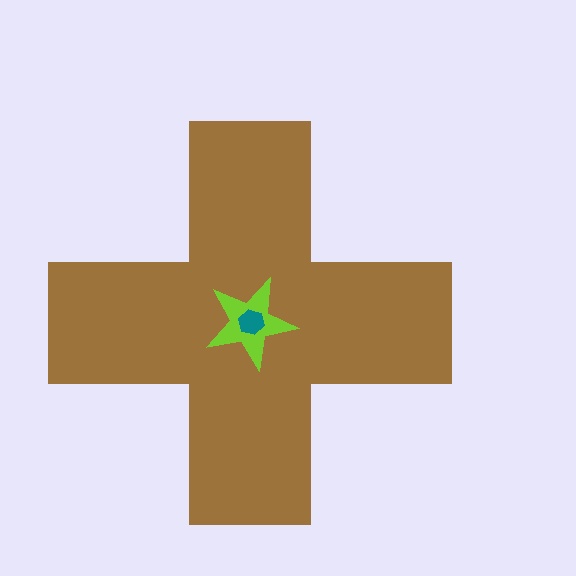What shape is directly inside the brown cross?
The lime star.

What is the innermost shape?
The teal hexagon.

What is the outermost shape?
The brown cross.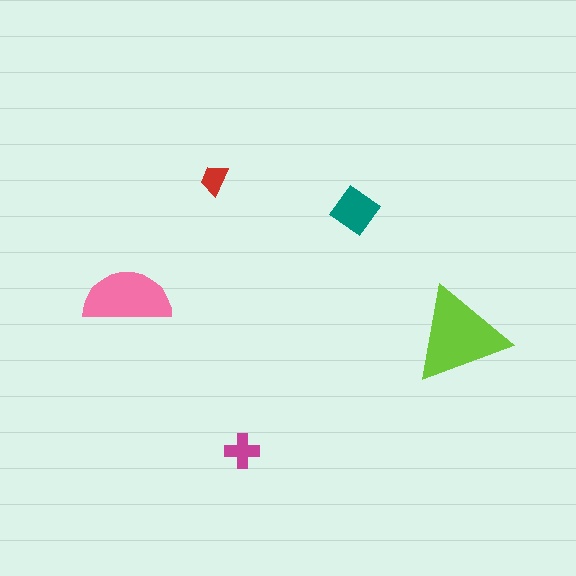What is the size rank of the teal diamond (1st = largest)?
3rd.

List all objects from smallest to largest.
The red trapezoid, the magenta cross, the teal diamond, the pink semicircle, the lime triangle.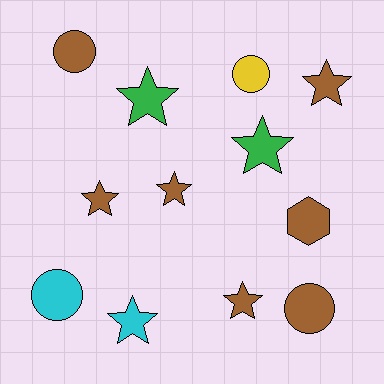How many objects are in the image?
There are 12 objects.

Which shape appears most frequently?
Star, with 7 objects.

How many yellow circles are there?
There is 1 yellow circle.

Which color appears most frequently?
Brown, with 7 objects.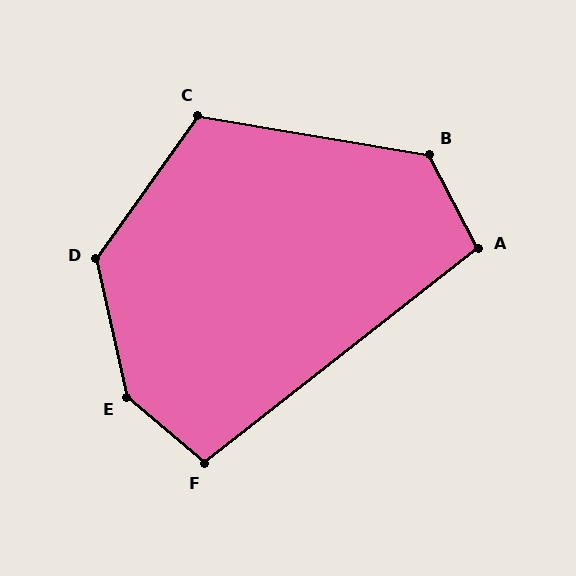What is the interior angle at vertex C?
Approximately 116 degrees (obtuse).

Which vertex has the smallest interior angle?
A, at approximately 101 degrees.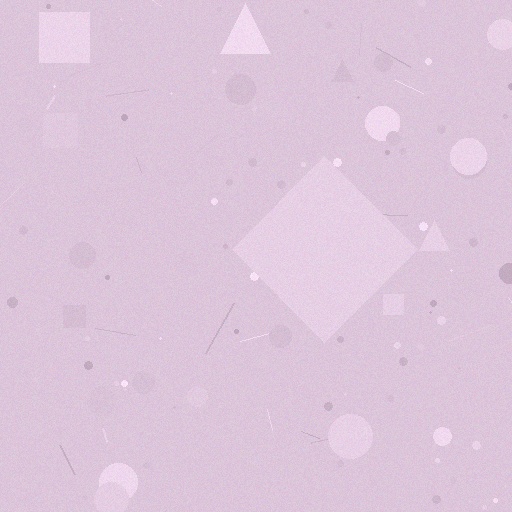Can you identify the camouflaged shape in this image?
The camouflaged shape is a diamond.